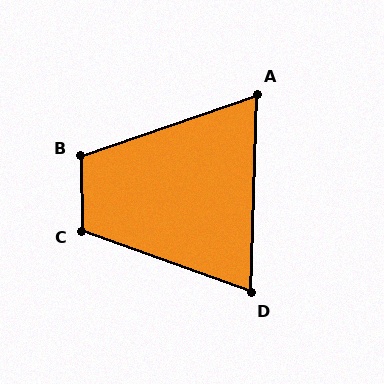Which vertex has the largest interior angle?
C, at approximately 111 degrees.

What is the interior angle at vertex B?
Approximately 108 degrees (obtuse).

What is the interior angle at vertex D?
Approximately 72 degrees (acute).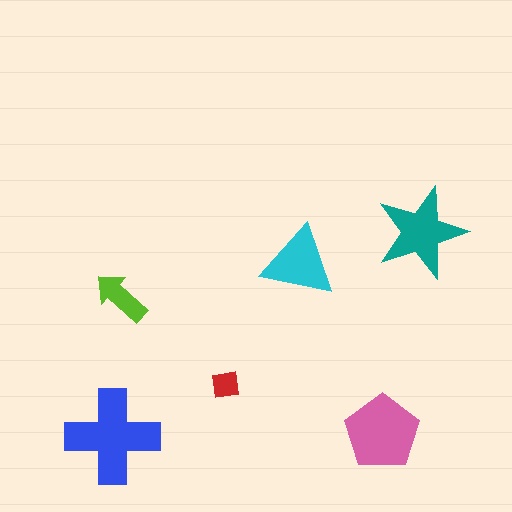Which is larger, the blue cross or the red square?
The blue cross.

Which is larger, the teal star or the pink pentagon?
The pink pentagon.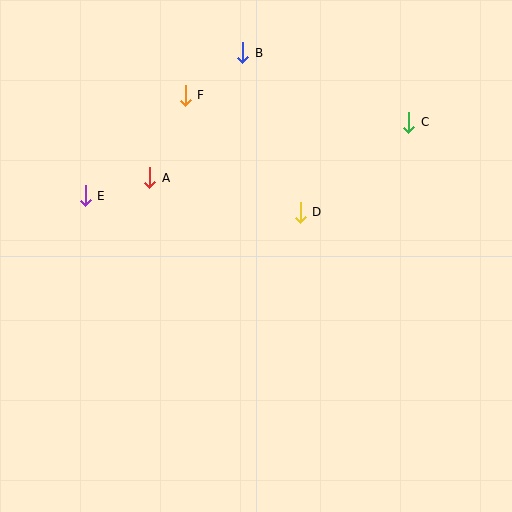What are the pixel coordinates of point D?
Point D is at (300, 212).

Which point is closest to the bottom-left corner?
Point E is closest to the bottom-left corner.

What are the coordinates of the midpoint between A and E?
The midpoint between A and E is at (117, 187).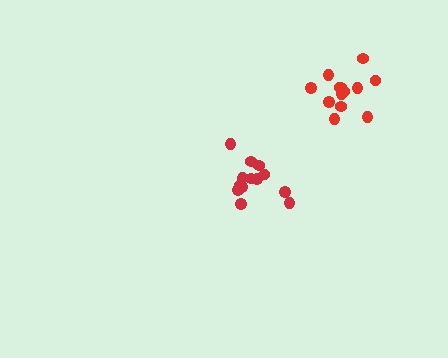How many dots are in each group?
Group 1: 13 dots, Group 2: 13 dots (26 total).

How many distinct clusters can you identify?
There are 2 distinct clusters.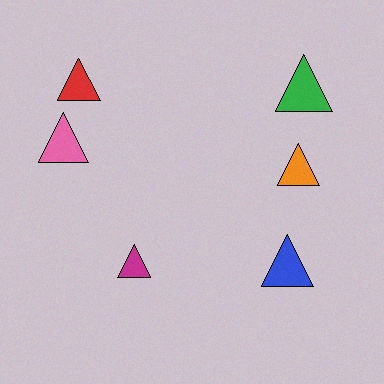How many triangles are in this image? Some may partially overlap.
There are 6 triangles.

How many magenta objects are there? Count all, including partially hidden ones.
There is 1 magenta object.